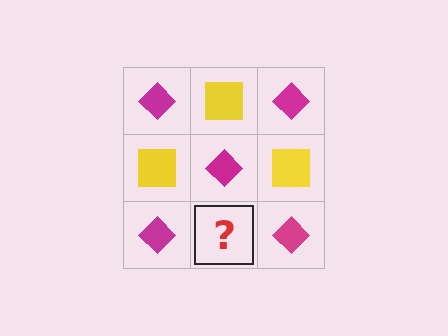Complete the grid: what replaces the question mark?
The question mark should be replaced with a yellow square.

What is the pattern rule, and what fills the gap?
The rule is that it alternates magenta diamond and yellow square in a checkerboard pattern. The gap should be filled with a yellow square.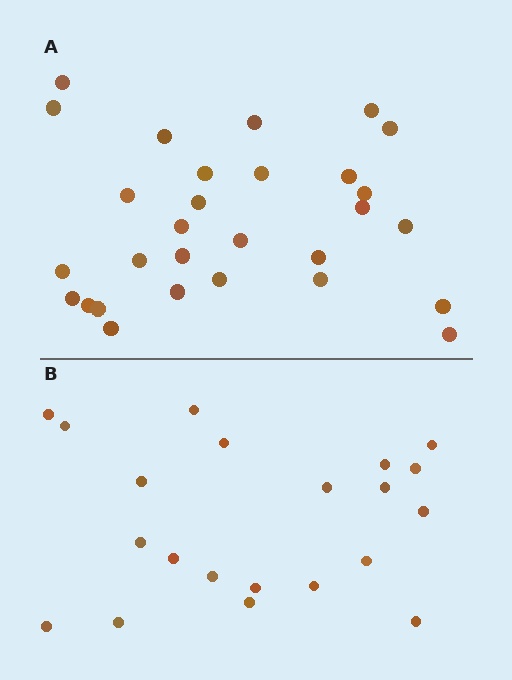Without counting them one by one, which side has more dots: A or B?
Region A (the top region) has more dots.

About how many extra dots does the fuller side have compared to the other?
Region A has roughly 8 or so more dots than region B.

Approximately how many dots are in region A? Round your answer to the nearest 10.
About 30 dots. (The exact count is 29, which rounds to 30.)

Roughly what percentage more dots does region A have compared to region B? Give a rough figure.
About 40% more.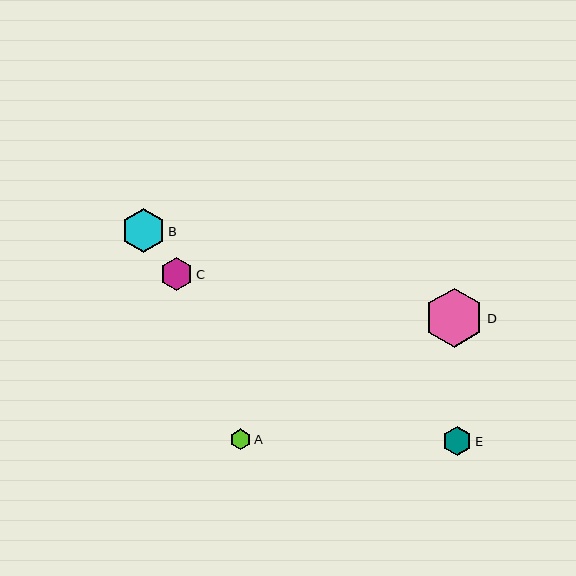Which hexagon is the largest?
Hexagon D is the largest with a size of approximately 59 pixels.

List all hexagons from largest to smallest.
From largest to smallest: D, B, C, E, A.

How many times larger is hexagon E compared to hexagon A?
Hexagon E is approximately 1.4 times the size of hexagon A.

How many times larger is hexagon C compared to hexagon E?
Hexagon C is approximately 1.1 times the size of hexagon E.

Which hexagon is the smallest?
Hexagon A is the smallest with a size of approximately 21 pixels.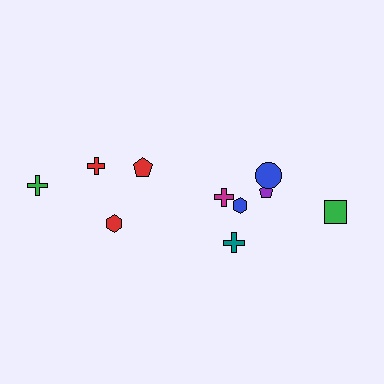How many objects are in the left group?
There are 4 objects.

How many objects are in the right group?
There are 6 objects.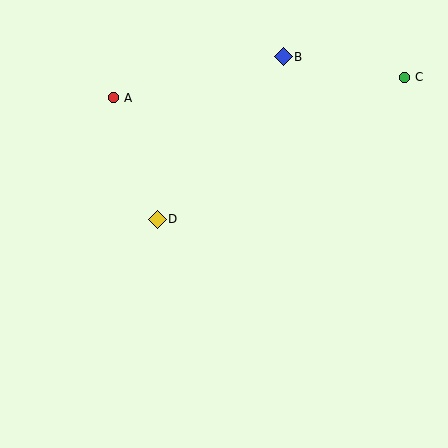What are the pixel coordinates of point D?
Point D is at (157, 219).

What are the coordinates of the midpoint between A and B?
The midpoint between A and B is at (198, 77).